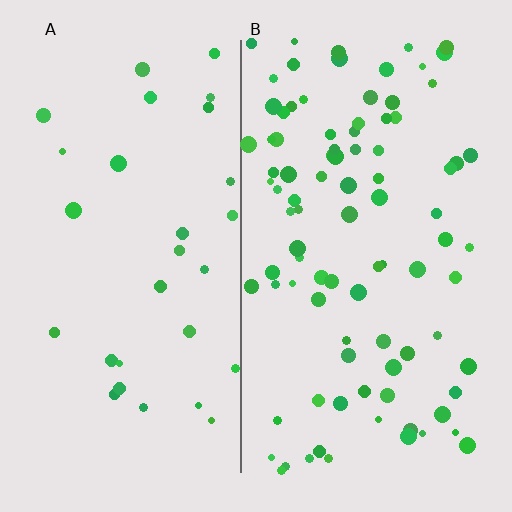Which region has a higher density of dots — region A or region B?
B (the right).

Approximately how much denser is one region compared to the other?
Approximately 3.1× — region B over region A.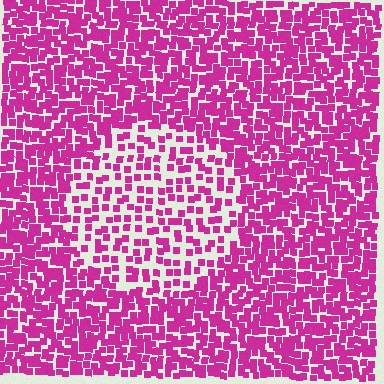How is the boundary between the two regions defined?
The boundary is defined by a change in element density (approximately 2.0x ratio). All elements are the same color, size, and shape.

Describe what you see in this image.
The image contains small magenta elements arranged at two different densities. A circle-shaped region is visible where the elements are less densely packed than the surrounding area.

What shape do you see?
I see a circle.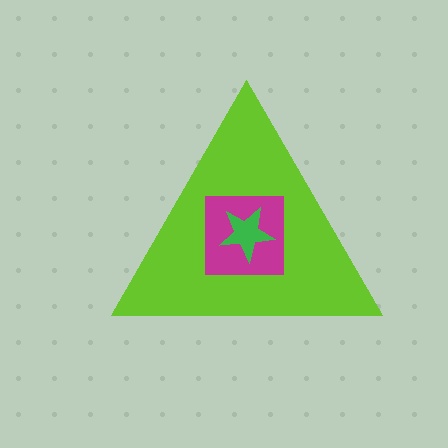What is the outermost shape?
The lime triangle.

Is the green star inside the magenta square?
Yes.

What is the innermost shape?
The green star.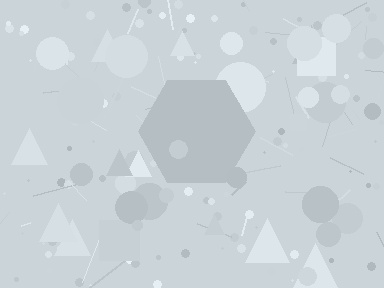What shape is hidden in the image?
A hexagon is hidden in the image.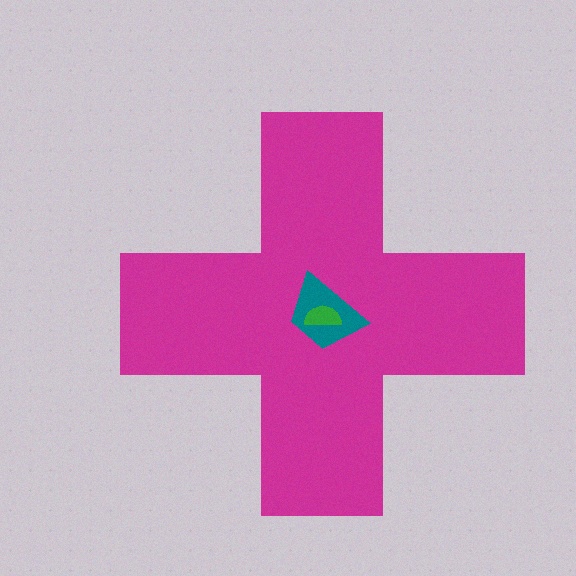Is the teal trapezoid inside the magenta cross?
Yes.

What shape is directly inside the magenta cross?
The teal trapezoid.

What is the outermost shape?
The magenta cross.